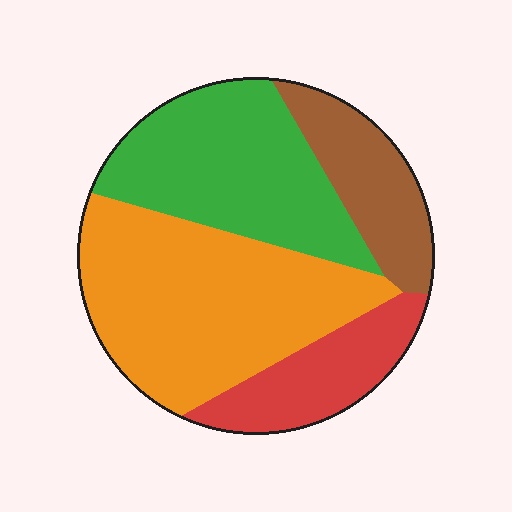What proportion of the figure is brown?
Brown takes up about one sixth (1/6) of the figure.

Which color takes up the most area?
Orange, at roughly 40%.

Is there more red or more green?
Green.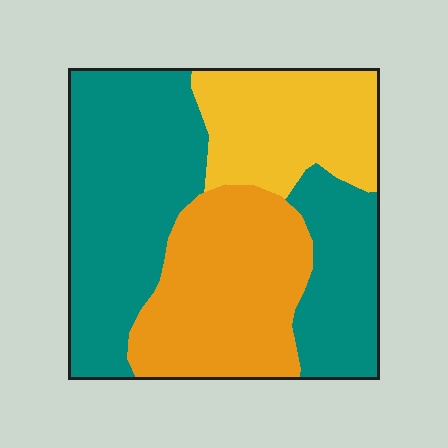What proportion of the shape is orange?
Orange takes up about one quarter (1/4) of the shape.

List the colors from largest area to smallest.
From largest to smallest: teal, orange, yellow.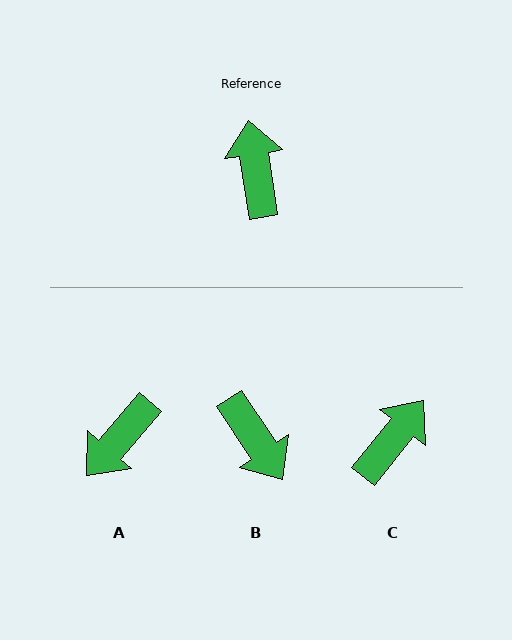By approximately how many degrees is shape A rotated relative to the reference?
Approximately 130 degrees counter-clockwise.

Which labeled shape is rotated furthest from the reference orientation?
B, about 155 degrees away.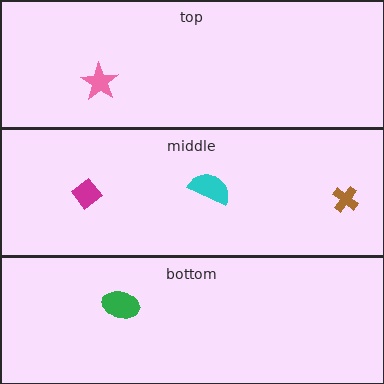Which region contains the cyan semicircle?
The middle region.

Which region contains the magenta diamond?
The middle region.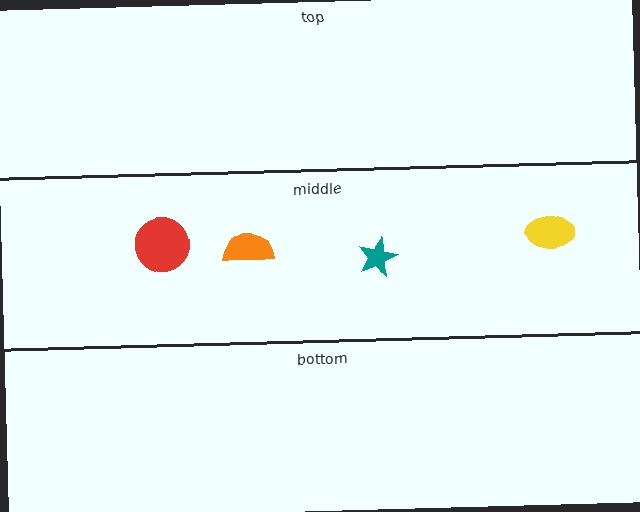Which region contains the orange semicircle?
The middle region.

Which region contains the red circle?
The middle region.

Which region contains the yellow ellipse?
The middle region.